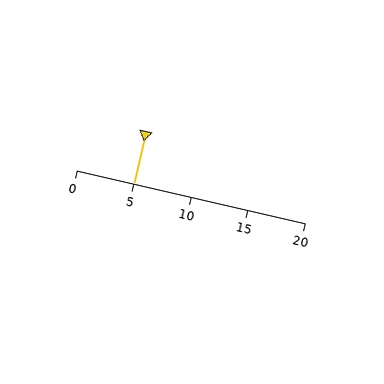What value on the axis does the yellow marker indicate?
The marker indicates approximately 5.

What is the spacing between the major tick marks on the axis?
The major ticks are spaced 5 apart.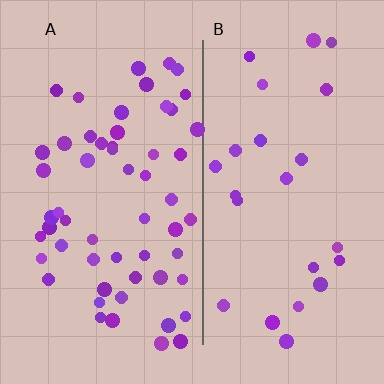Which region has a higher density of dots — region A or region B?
A (the left).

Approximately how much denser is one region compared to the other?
Approximately 2.3× — region A over region B.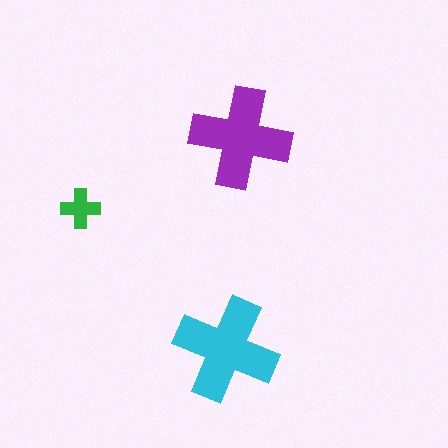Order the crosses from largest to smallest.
the cyan one, the purple one, the green one.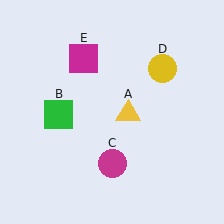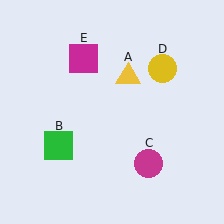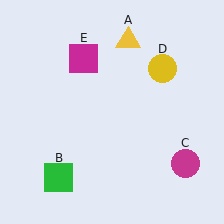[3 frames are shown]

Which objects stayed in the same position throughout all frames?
Yellow circle (object D) and magenta square (object E) remained stationary.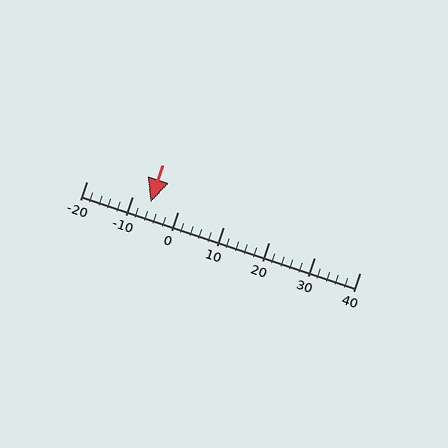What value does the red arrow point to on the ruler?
The red arrow points to approximately -6.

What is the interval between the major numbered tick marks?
The major tick marks are spaced 10 units apart.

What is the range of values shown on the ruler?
The ruler shows values from -20 to 40.